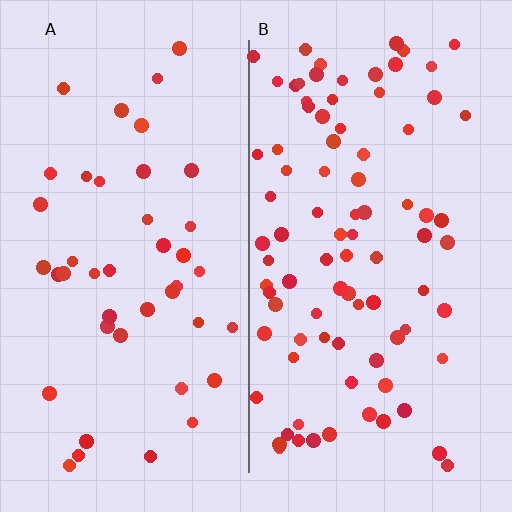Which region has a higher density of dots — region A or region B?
B (the right).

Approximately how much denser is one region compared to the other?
Approximately 2.0× — region B over region A.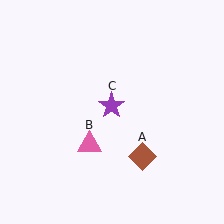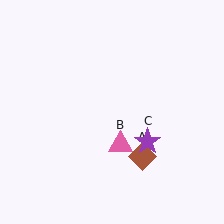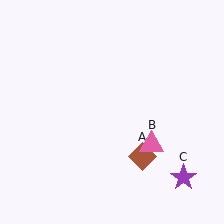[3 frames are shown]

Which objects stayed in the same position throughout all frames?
Brown diamond (object A) remained stationary.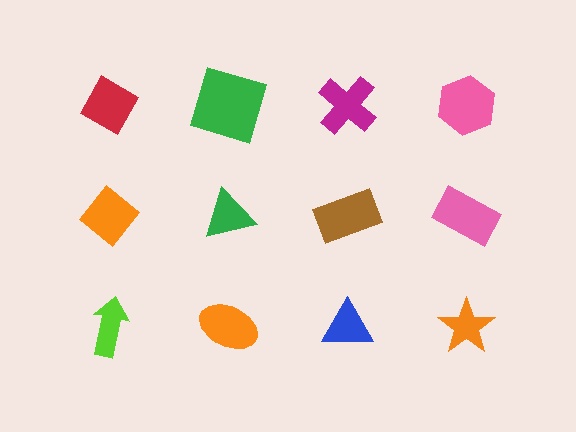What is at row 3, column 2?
An orange ellipse.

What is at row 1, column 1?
A red diamond.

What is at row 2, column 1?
An orange diamond.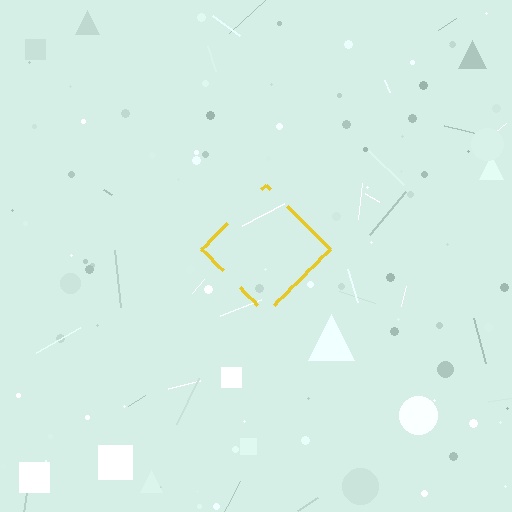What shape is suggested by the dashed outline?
The dashed outline suggests a diamond.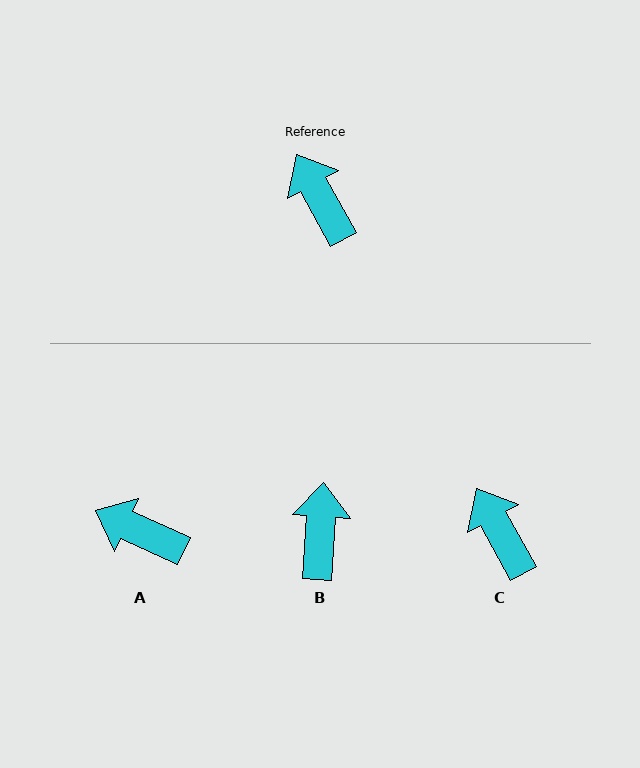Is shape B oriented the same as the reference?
No, it is off by about 33 degrees.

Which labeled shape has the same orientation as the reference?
C.